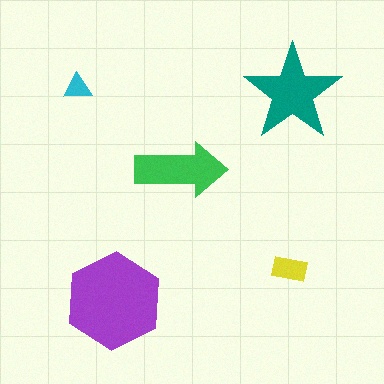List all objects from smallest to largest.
The cyan triangle, the yellow rectangle, the green arrow, the teal star, the purple hexagon.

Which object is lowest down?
The purple hexagon is bottommost.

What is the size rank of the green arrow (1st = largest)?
3rd.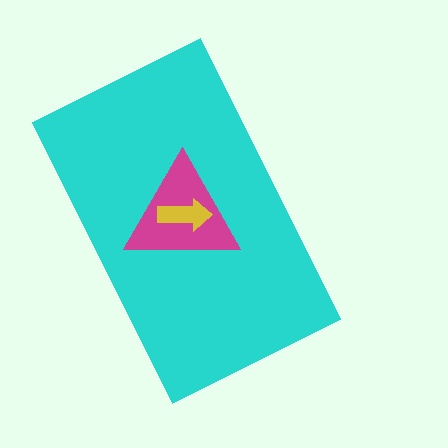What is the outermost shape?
The cyan rectangle.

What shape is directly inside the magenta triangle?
The yellow arrow.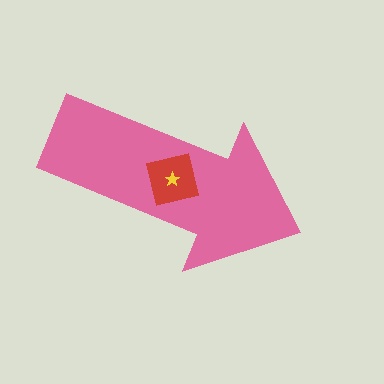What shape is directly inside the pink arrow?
The red square.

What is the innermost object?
The yellow star.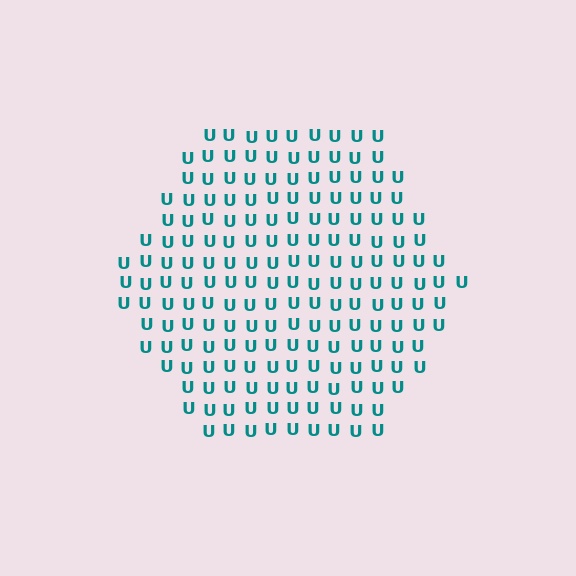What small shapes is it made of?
It is made of small letter U's.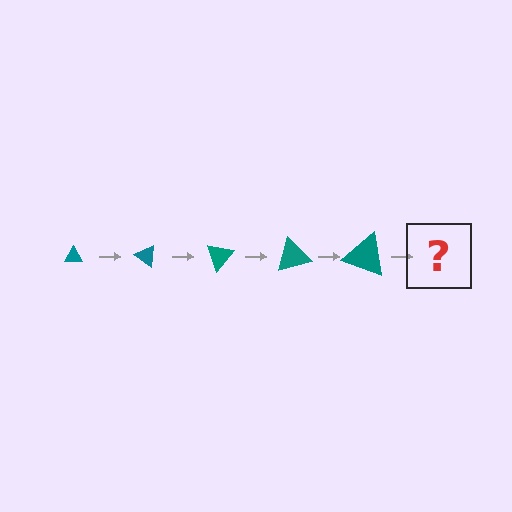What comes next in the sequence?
The next element should be a triangle, larger than the previous one and rotated 175 degrees from the start.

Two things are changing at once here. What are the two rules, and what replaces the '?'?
The two rules are that the triangle grows larger each step and it rotates 35 degrees each step. The '?' should be a triangle, larger than the previous one and rotated 175 degrees from the start.